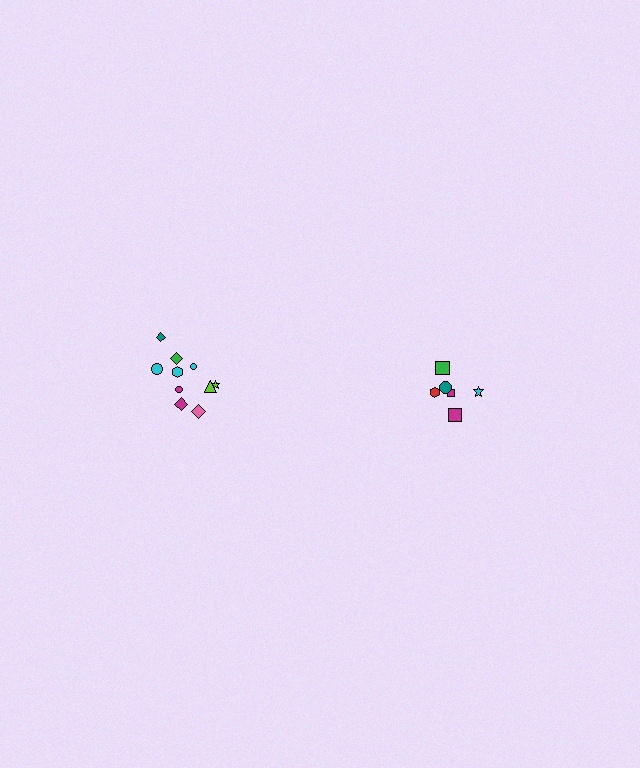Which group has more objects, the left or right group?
The left group.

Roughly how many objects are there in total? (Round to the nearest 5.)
Roughly 15 objects in total.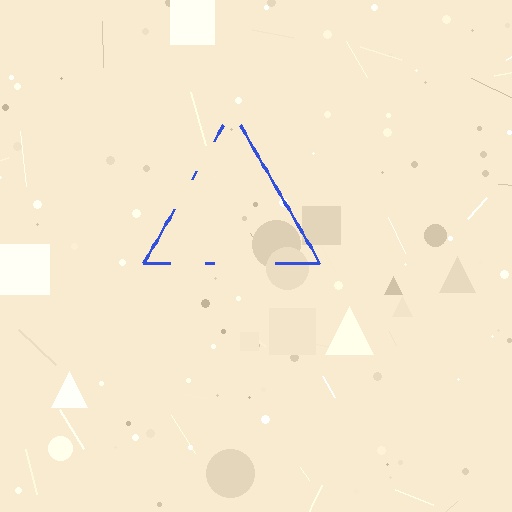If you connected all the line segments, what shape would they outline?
They would outline a triangle.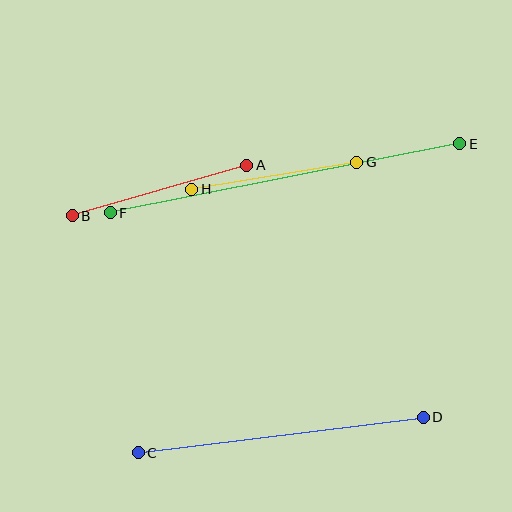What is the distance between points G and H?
The distance is approximately 167 pixels.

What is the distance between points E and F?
The distance is approximately 357 pixels.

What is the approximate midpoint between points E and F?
The midpoint is at approximately (285, 178) pixels.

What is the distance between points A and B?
The distance is approximately 182 pixels.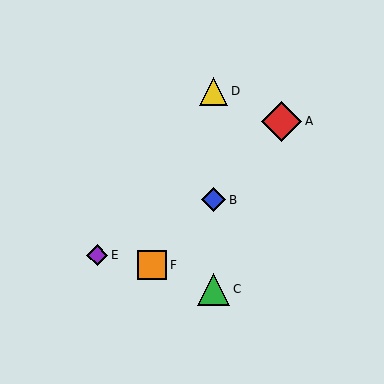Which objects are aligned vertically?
Objects B, C, D are aligned vertically.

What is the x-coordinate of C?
Object C is at x≈214.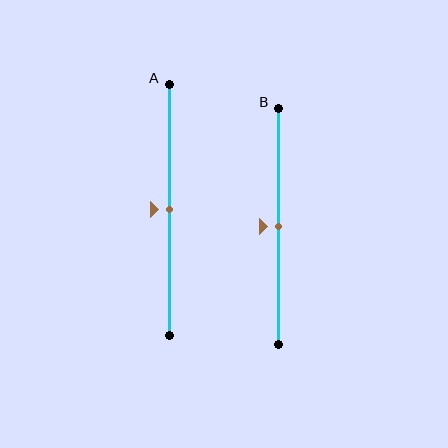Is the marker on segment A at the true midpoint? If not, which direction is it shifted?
Yes, the marker on segment A is at the true midpoint.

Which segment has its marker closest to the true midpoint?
Segment A has its marker closest to the true midpoint.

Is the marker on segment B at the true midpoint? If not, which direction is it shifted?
Yes, the marker on segment B is at the true midpoint.